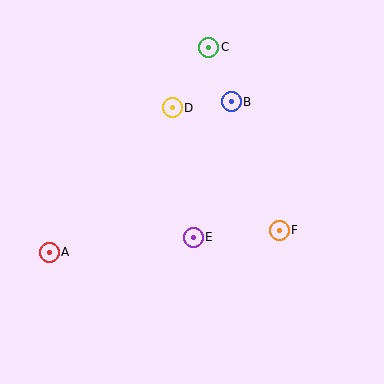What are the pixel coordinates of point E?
Point E is at (193, 237).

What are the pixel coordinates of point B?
Point B is at (231, 102).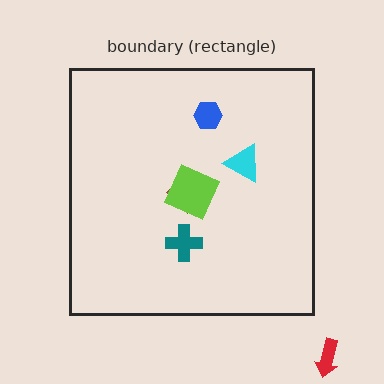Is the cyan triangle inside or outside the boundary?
Inside.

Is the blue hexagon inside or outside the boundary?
Inside.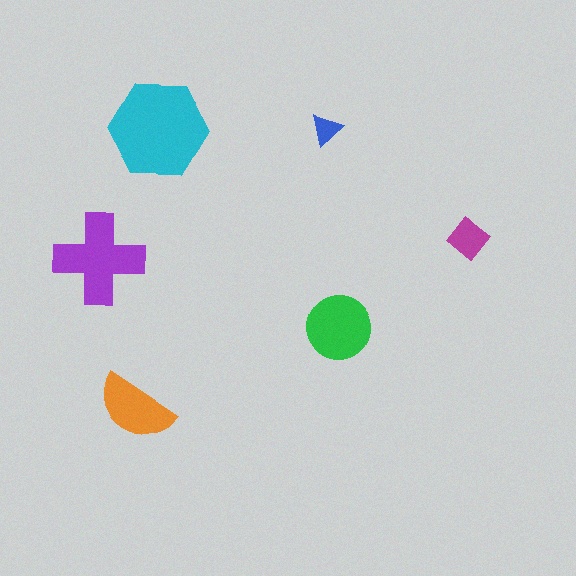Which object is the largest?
The cyan hexagon.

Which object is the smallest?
The blue triangle.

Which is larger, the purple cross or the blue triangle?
The purple cross.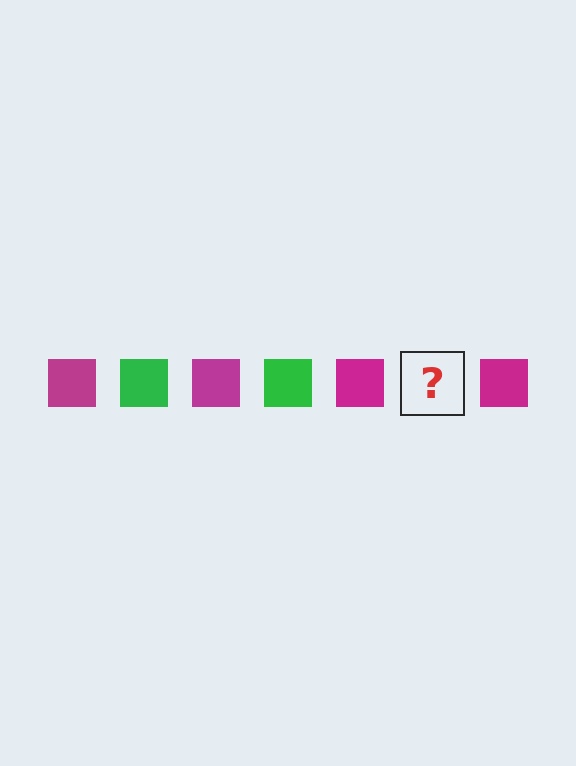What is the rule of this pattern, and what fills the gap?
The rule is that the pattern cycles through magenta, green squares. The gap should be filled with a green square.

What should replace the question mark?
The question mark should be replaced with a green square.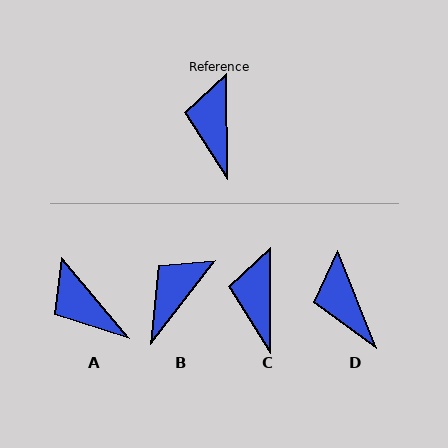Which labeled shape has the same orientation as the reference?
C.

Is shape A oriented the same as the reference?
No, it is off by about 40 degrees.